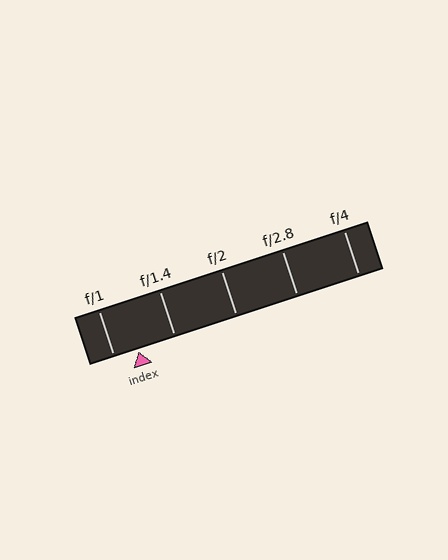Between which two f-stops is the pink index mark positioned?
The index mark is between f/1 and f/1.4.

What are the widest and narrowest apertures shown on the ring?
The widest aperture shown is f/1 and the narrowest is f/4.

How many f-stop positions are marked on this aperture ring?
There are 5 f-stop positions marked.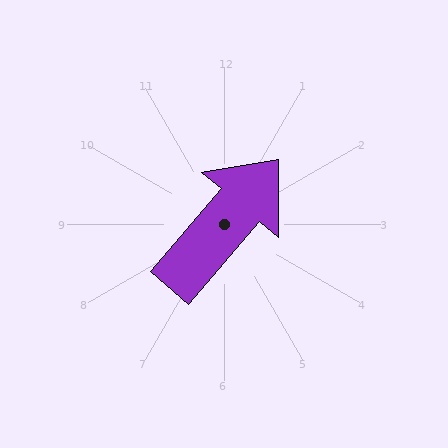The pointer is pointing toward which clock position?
Roughly 1 o'clock.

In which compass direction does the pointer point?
Northeast.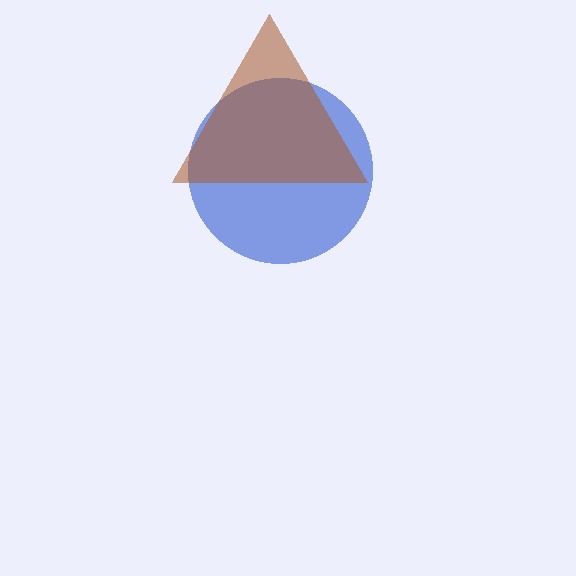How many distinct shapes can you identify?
There are 2 distinct shapes: a blue circle, a brown triangle.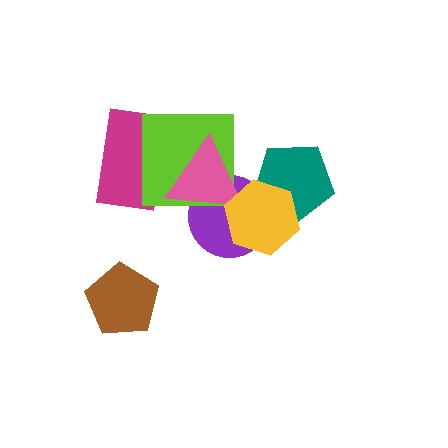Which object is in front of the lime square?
The pink triangle is in front of the lime square.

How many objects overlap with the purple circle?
4 objects overlap with the purple circle.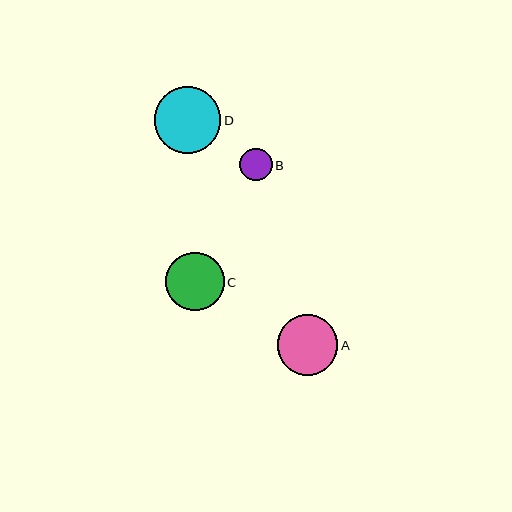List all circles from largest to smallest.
From largest to smallest: D, A, C, B.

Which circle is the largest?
Circle D is the largest with a size of approximately 66 pixels.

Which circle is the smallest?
Circle B is the smallest with a size of approximately 32 pixels.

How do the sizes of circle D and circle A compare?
Circle D and circle A are approximately the same size.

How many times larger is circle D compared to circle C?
Circle D is approximately 1.1 times the size of circle C.